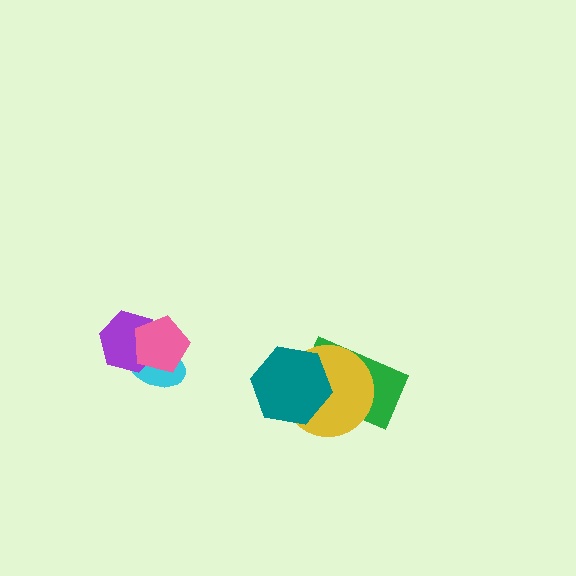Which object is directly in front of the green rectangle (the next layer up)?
The yellow circle is directly in front of the green rectangle.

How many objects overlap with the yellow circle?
2 objects overlap with the yellow circle.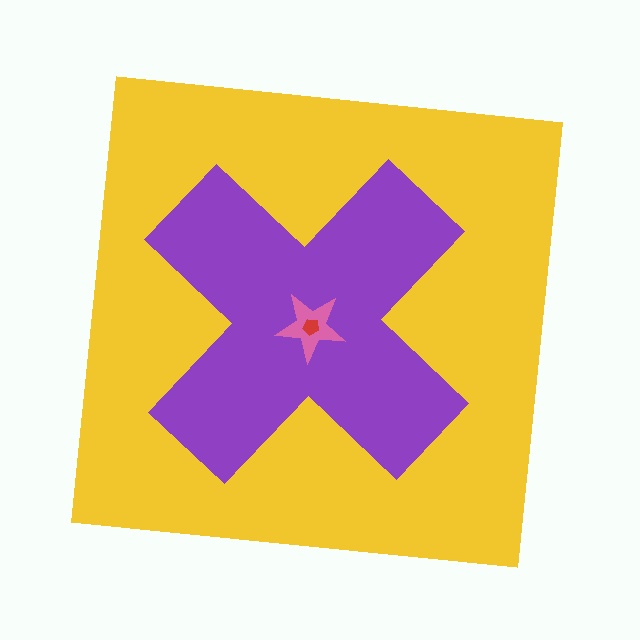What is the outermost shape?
The yellow square.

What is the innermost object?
The red pentagon.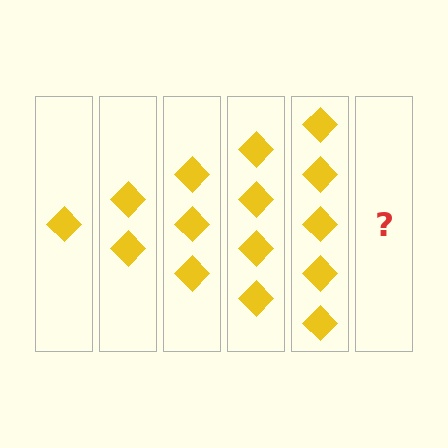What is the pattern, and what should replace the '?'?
The pattern is that each step adds one more diamond. The '?' should be 6 diamonds.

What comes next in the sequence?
The next element should be 6 diamonds.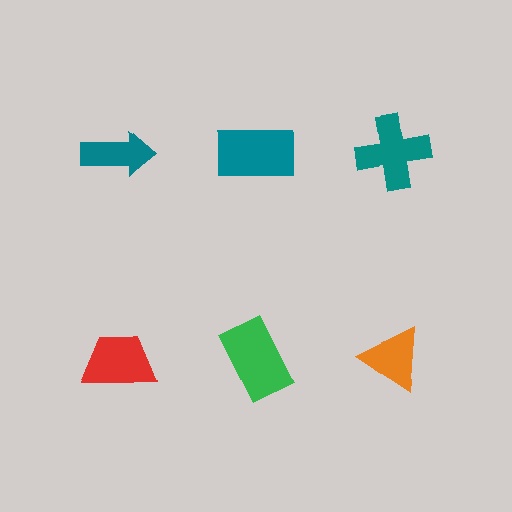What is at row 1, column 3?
A teal cross.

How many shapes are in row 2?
3 shapes.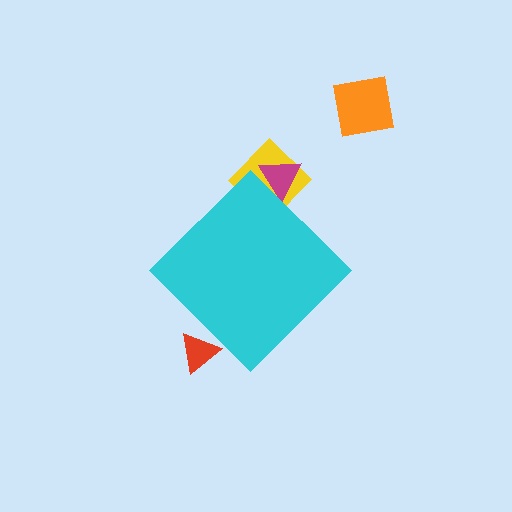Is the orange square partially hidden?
No, the orange square is fully visible.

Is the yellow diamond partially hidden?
Yes, the yellow diamond is partially hidden behind the cyan diamond.